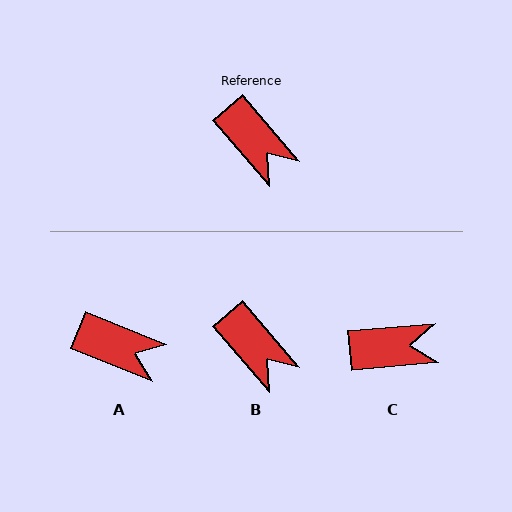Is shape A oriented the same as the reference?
No, it is off by about 28 degrees.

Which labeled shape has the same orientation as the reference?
B.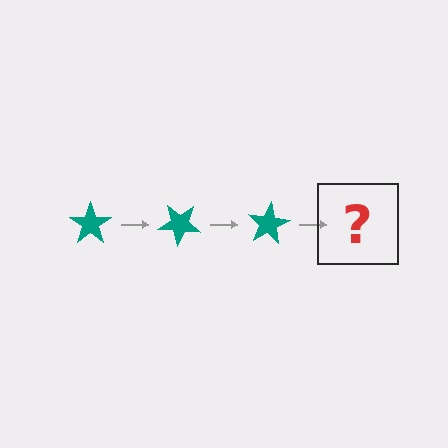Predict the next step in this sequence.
The next step is a teal star rotated 120 degrees.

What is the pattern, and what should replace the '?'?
The pattern is that the star rotates 40 degrees each step. The '?' should be a teal star rotated 120 degrees.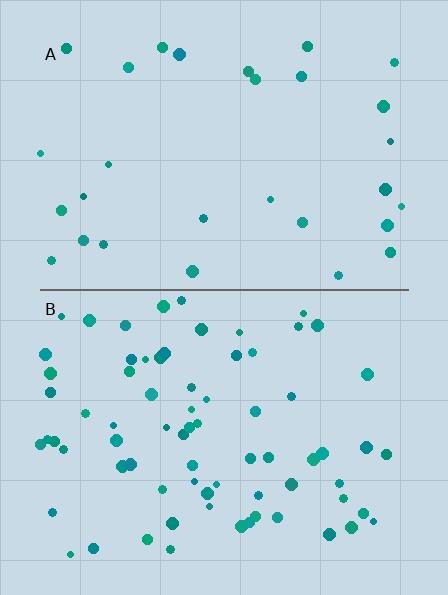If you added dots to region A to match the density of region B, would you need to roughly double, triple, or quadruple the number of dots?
Approximately double.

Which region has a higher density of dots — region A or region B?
B (the bottom).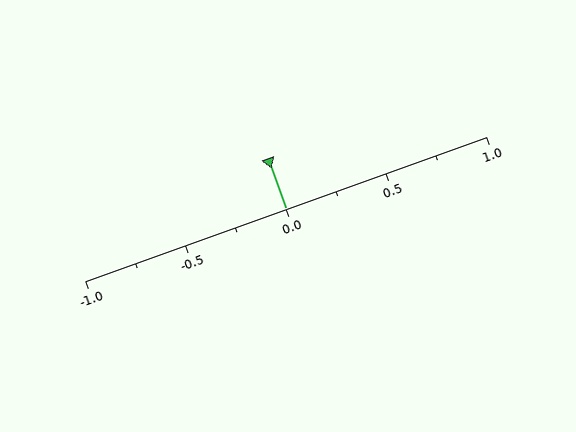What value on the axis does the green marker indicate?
The marker indicates approximately 0.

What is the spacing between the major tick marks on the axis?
The major ticks are spaced 0.5 apart.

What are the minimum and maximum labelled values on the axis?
The axis runs from -1.0 to 1.0.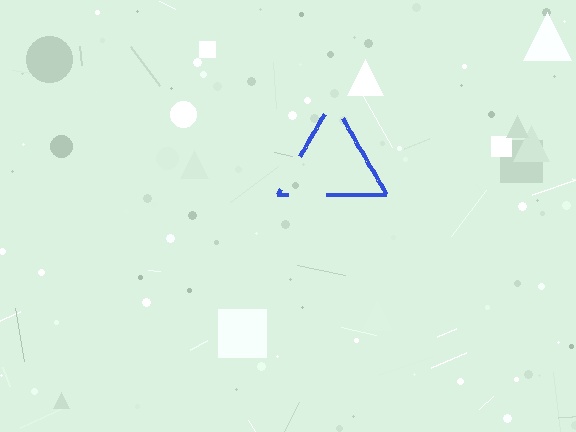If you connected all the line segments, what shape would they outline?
They would outline a triangle.